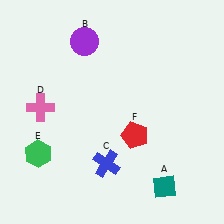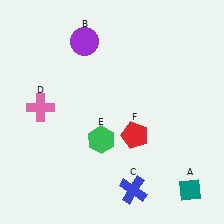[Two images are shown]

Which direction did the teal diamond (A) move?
The teal diamond (A) moved right.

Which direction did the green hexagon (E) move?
The green hexagon (E) moved right.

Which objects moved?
The objects that moved are: the teal diamond (A), the blue cross (C), the green hexagon (E).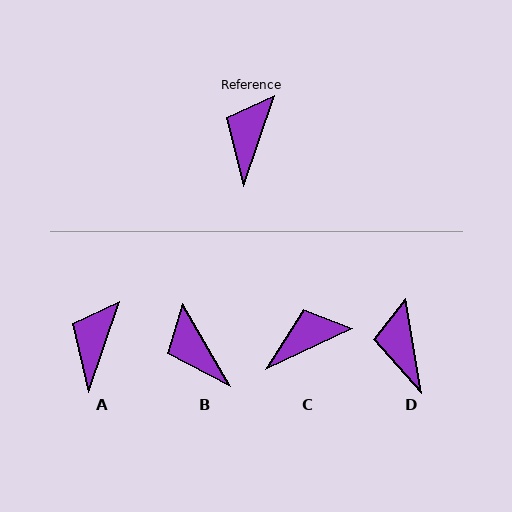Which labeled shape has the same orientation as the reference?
A.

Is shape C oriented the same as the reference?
No, it is off by about 46 degrees.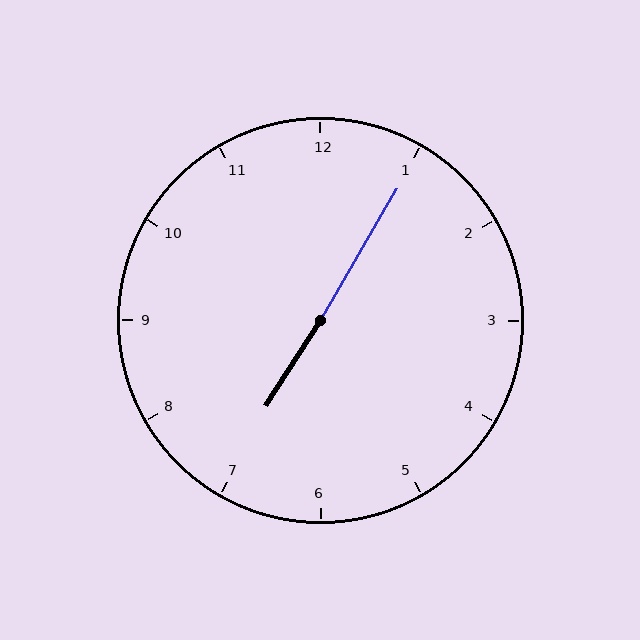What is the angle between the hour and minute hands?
Approximately 178 degrees.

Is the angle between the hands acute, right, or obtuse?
It is obtuse.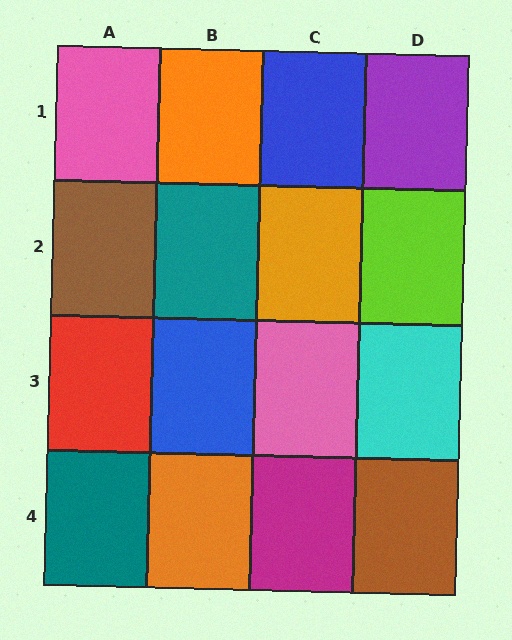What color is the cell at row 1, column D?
Purple.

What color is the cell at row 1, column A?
Pink.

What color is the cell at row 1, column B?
Orange.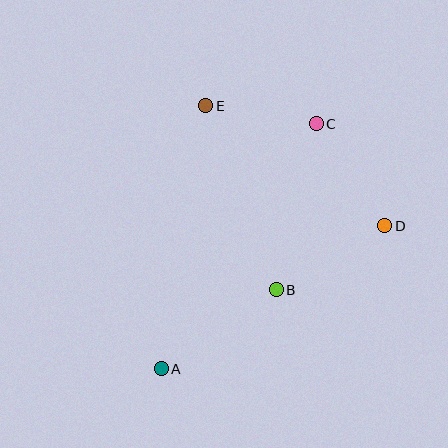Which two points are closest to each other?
Points C and E are closest to each other.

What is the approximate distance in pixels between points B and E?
The distance between B and E is approximately 197 pixels.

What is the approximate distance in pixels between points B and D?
The distance between B and D is approximately 126 pixels.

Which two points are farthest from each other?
Points A and C are farthest from each other.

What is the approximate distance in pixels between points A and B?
The distance between A and B is approximately 139 pixels.